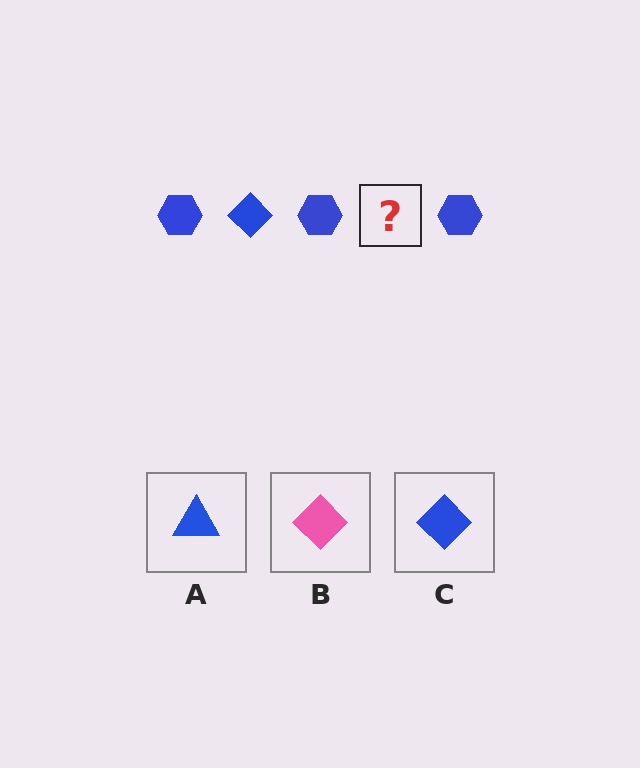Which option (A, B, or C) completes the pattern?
C.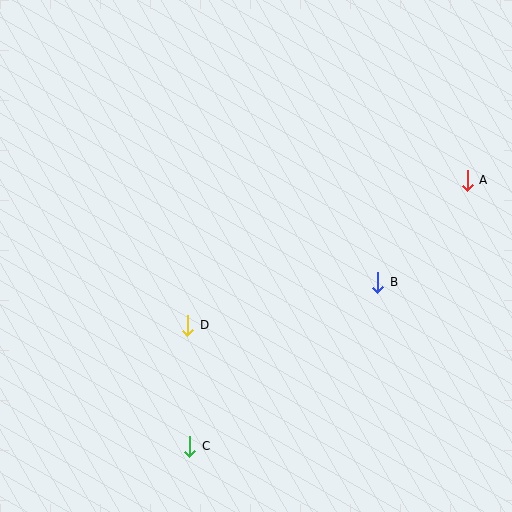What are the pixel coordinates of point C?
Point C is at (190, 446).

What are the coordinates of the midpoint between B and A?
The midpoint between B and A is at (422, 231).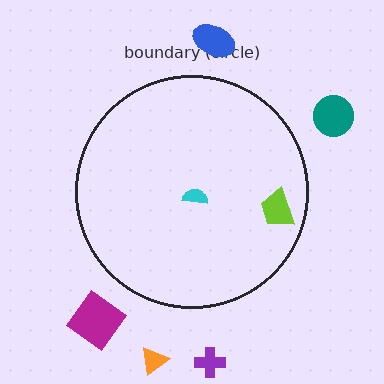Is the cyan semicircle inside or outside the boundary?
Inside.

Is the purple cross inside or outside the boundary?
Outside.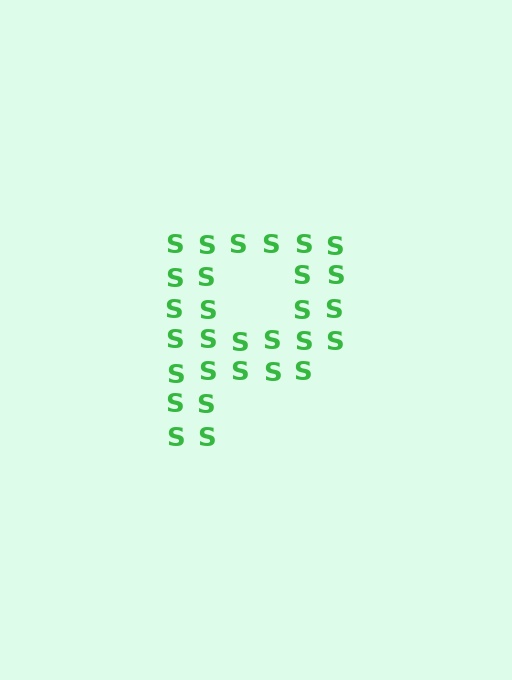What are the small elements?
The small elements are letter S's.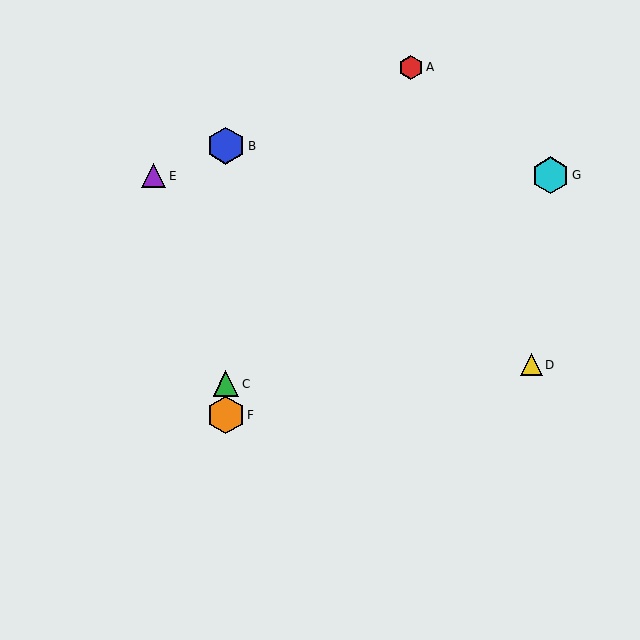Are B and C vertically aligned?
Yes, both are at x≈226.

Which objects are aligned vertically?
Objects B, C, F are aligned vertically.